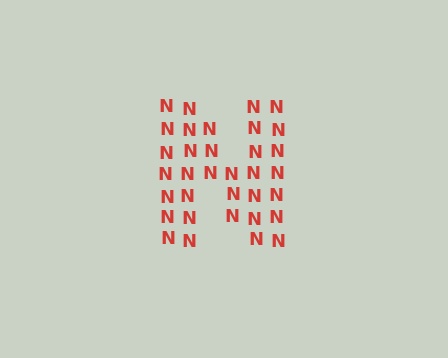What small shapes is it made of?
It is made of small letter N's.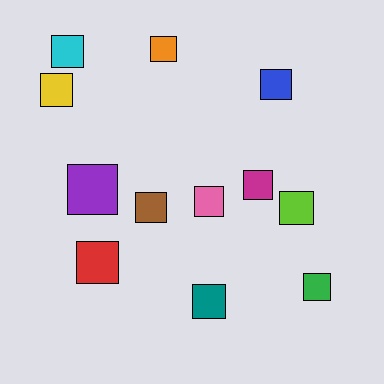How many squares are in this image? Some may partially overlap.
There are 12 squares.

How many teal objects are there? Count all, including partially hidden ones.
There is 1 teal object.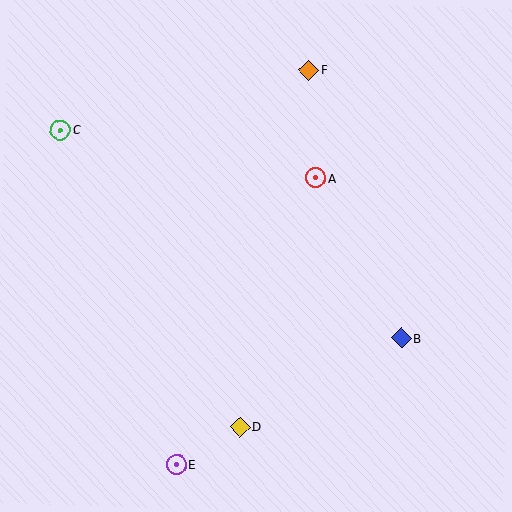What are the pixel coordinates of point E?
Point E is at (177, 464).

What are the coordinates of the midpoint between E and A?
The midpoint between E and A is at (246, 321).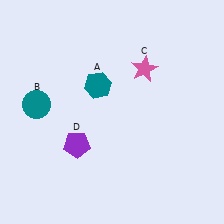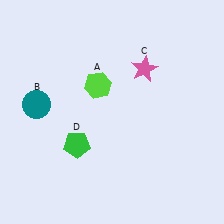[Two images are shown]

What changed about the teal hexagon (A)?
In Image 1, A is teal. In Image 2, it changed to lime.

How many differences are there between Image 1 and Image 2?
There are 2 differences between the two images.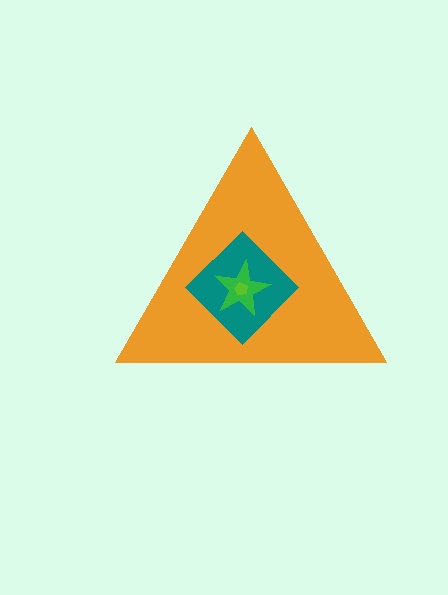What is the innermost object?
The lime pentagon.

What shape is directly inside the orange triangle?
The teal diamond.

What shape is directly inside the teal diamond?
The green star.